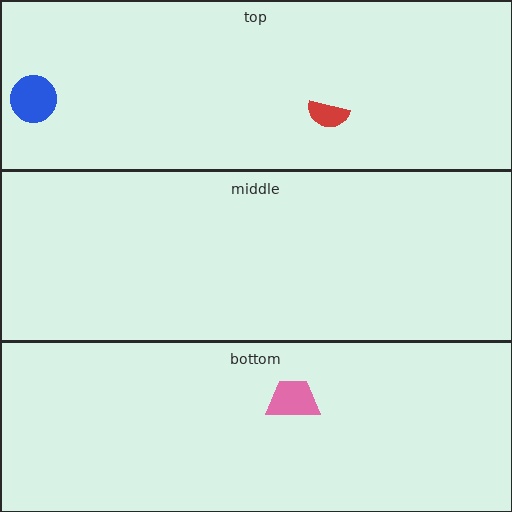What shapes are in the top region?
The red semicircle, the blue circle.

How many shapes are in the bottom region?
1.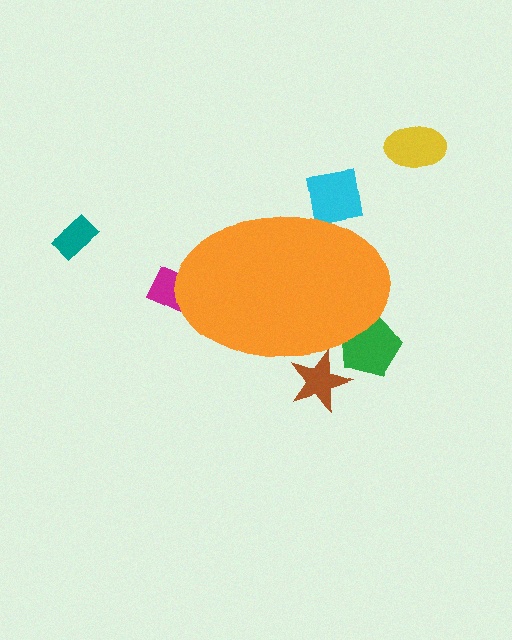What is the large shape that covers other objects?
An orange ellipse.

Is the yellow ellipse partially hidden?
No, the yellow ellipse is fully visible.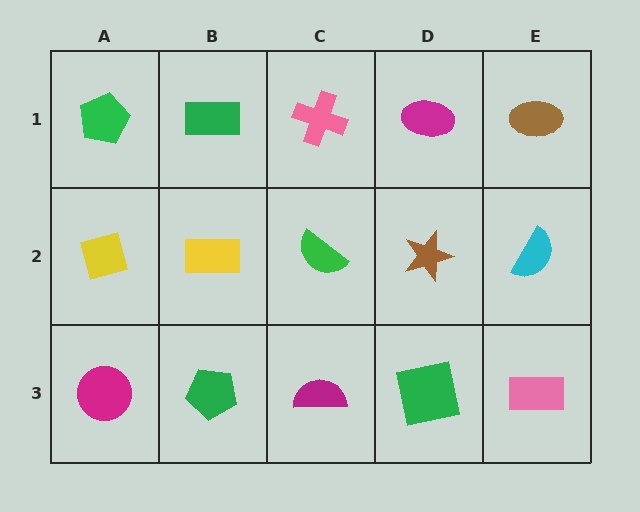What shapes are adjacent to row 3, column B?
A yellow rectangle (row 2, column B), a magenta circle (row 3, column A), a magenta semicircle (row 3, column C).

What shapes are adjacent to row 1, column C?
A green semicircle (row 2, column C), a green rectangle (row 1, column B), a magenta ellipse (row 1, column D).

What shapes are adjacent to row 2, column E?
A brown ellipse (row 1, column E), a pink rectangle (row 3, column E), a brown star (row 2, column D).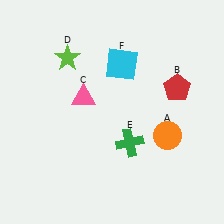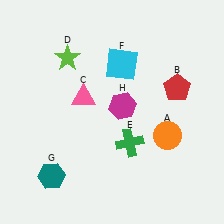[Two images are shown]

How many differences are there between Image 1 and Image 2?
There are 2 differences between the two images.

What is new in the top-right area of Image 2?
A magenta hexagon (H) was added in the top-right area of Image 2.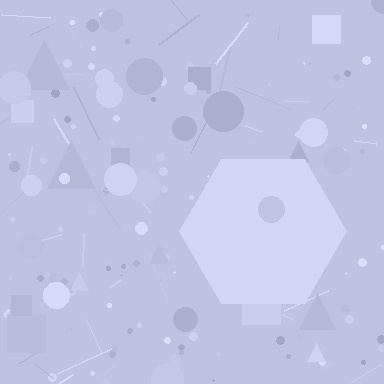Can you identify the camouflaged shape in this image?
The camouflaged shape is a hexagon.